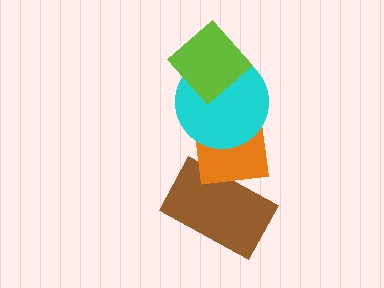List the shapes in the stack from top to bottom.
From top to bottom: the lime diamond, the cyan circle, the orange square, the brown rectangle.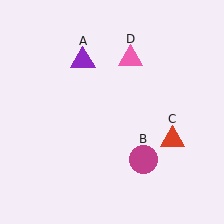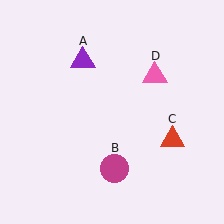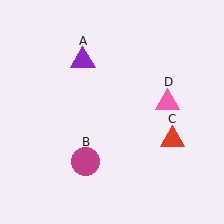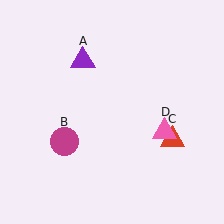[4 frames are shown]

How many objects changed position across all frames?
2 objects changed position: magenta circle (object B), pink triangle (object D).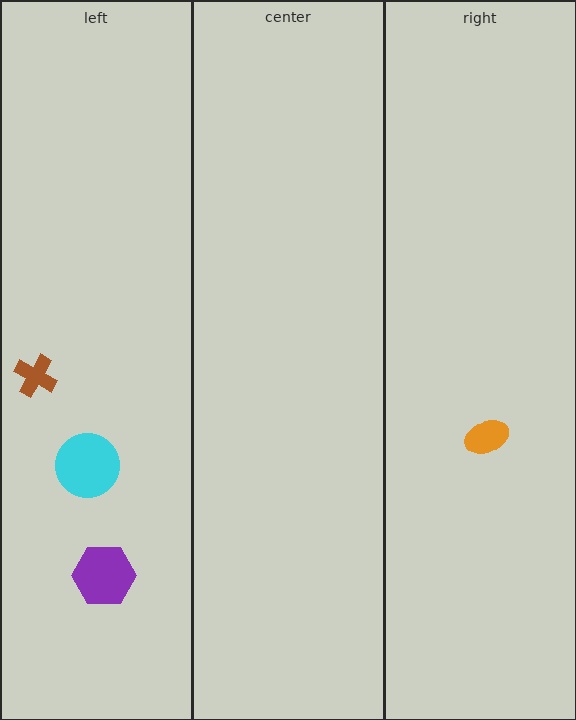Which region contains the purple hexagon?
The left region.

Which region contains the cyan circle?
The left region.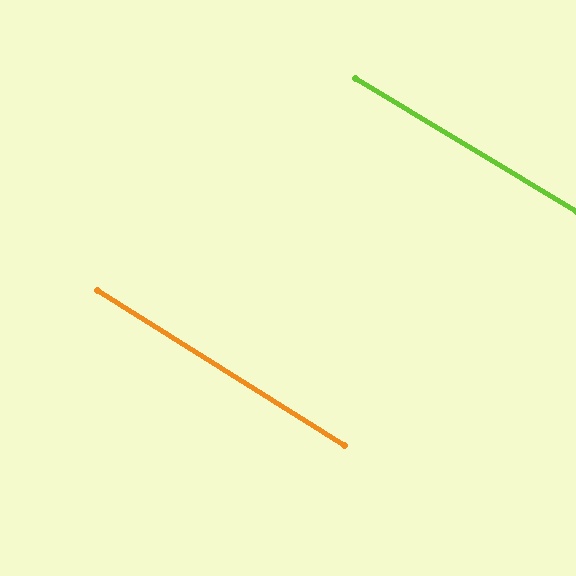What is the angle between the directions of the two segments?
Approximately 1 degree.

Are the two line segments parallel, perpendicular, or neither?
Parallel — their directions differ by only 0.9°.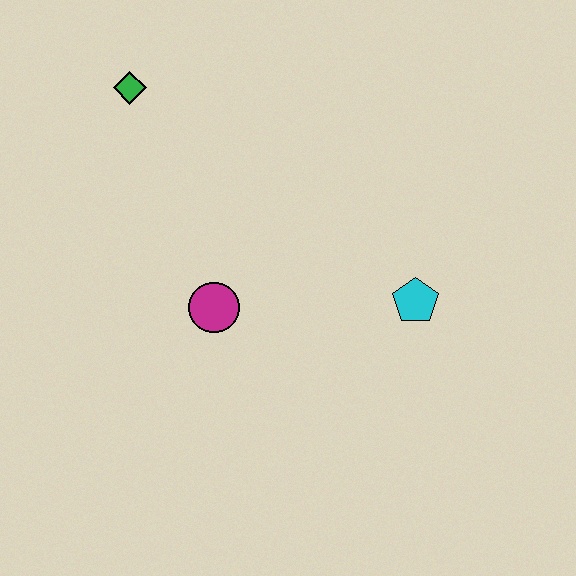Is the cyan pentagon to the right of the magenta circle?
Yes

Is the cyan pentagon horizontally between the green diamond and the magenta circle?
No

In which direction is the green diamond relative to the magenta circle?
The green diamond is above the magenta circle.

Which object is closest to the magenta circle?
The cyan pentagon is closest to the magenta circle.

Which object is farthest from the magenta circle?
The green diamond is farthest from the magenta circle.